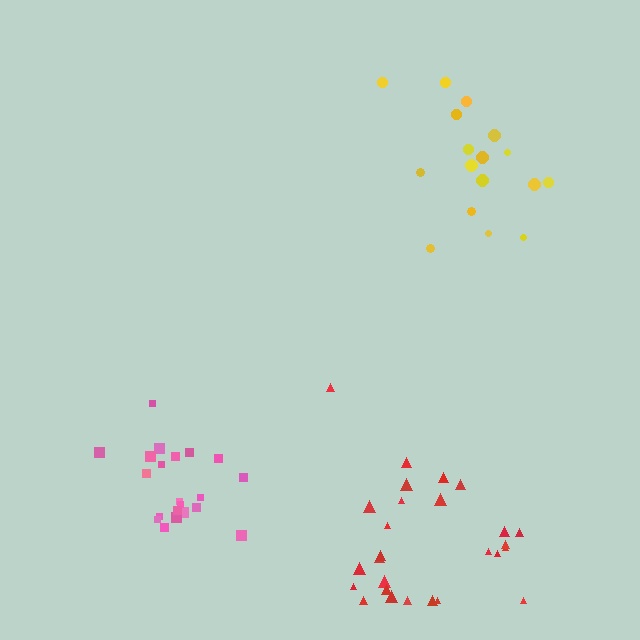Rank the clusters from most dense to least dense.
pink, yellow, red.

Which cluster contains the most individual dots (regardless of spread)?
Red (27).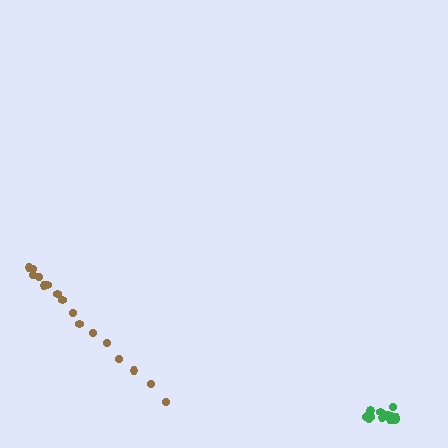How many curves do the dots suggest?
There are 2 distinct paths.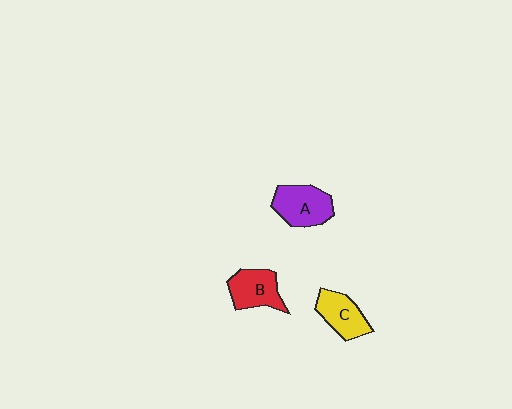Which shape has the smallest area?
Shape C (yellow).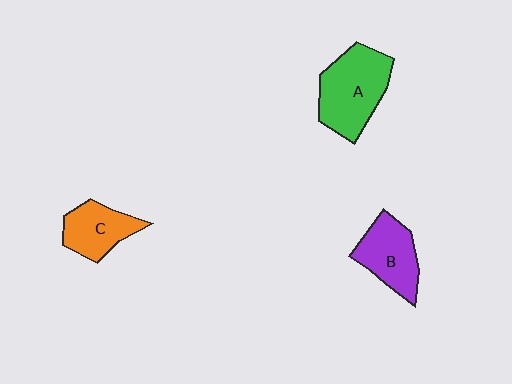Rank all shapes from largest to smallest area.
From largest to smallest: A (green), B (purple), C (orange).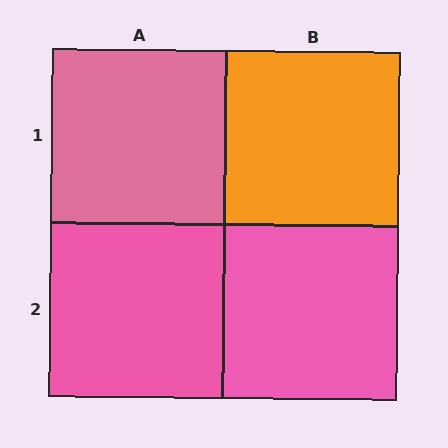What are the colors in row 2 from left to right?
Pink, pink.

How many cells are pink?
3 cells are pink.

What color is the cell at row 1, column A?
Pink.